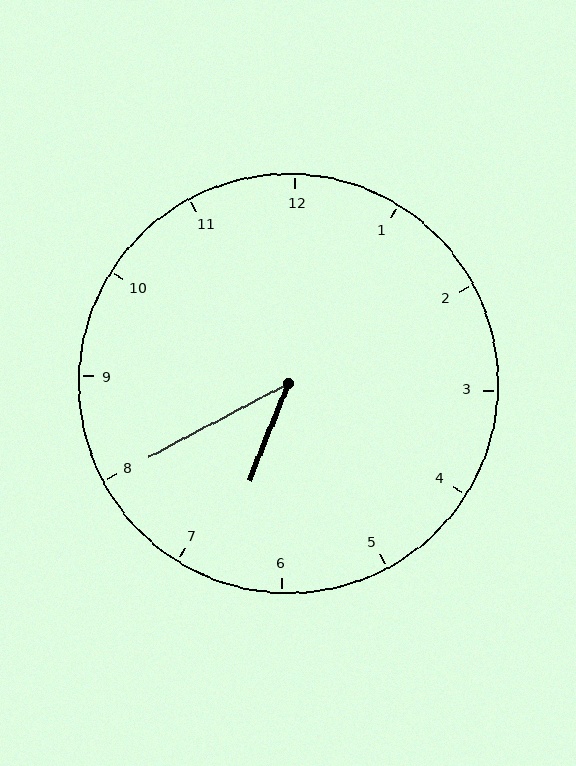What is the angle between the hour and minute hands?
Approximately 40 degrees.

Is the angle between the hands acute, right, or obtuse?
It is acute.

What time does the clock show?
6:40.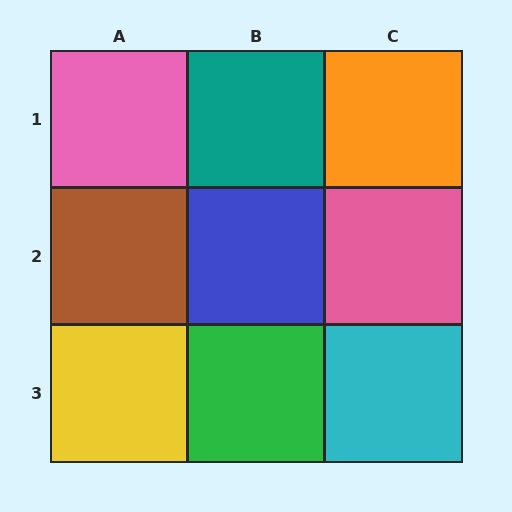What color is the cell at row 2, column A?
Brown.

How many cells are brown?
1 cell is brown.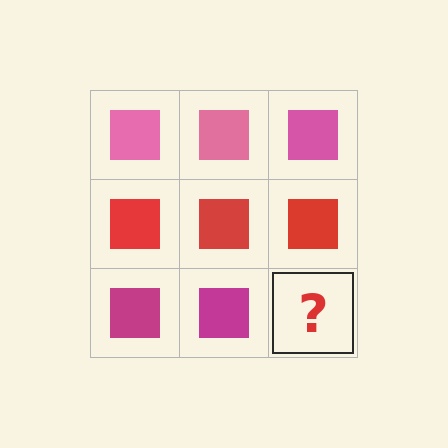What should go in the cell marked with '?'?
The missing cell should contain a magenta square.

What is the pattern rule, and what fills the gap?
The rule is that each row has a consistent color. The gap should be filled with a magenta square.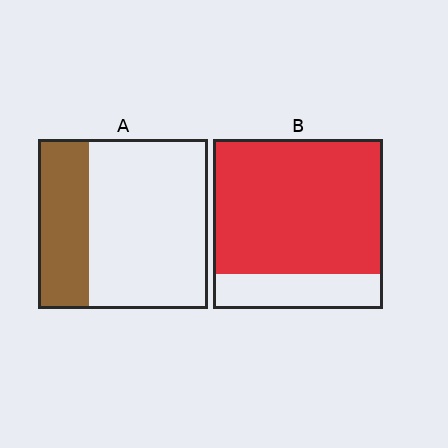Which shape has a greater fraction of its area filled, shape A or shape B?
Shape B.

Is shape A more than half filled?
No.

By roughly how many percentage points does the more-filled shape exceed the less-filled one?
By roughly 50 percentage points (B over A).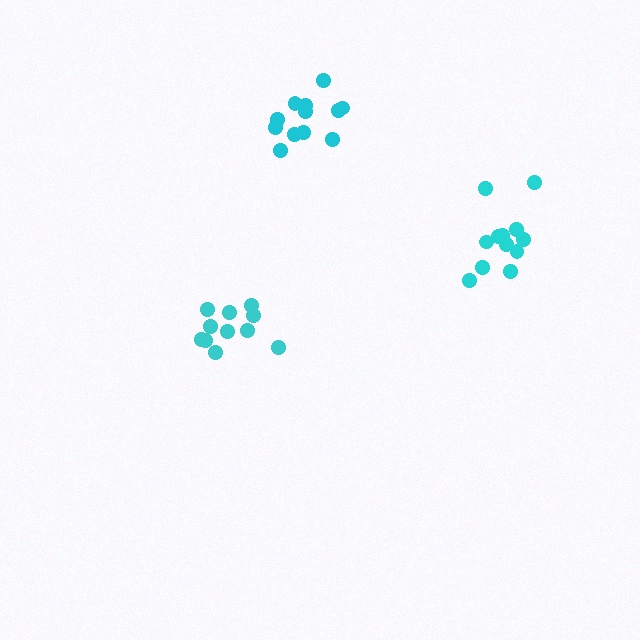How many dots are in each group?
Group 1: 12 dots, Group 2: 11 dots, Group 3: 12 dots (35 total).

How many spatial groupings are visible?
There are 3 spatial groupings.